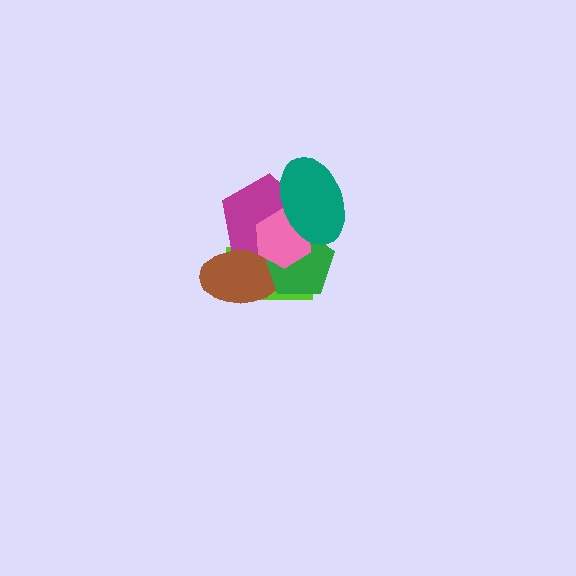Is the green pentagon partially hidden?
Yes, it is partially covered by another shape.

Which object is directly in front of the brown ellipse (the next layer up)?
The green pentagon is directly in front of the brown ellipse.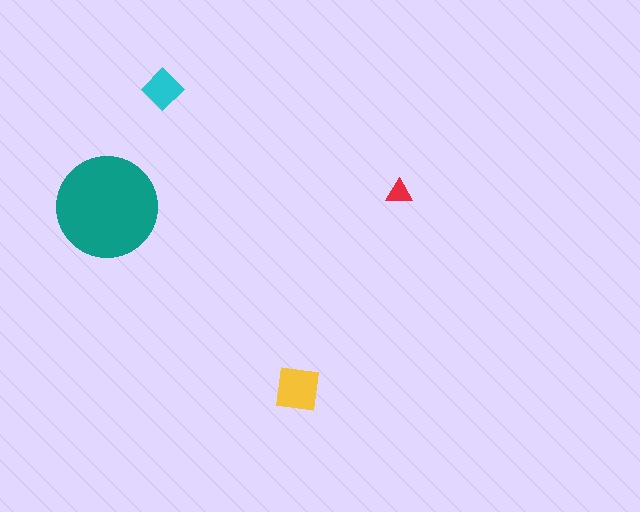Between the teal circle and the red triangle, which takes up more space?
The teal circle.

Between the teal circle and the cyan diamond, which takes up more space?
The teal circle.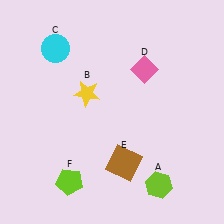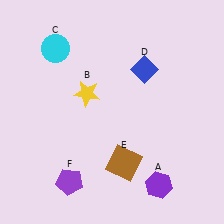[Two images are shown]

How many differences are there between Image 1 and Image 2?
There are 3 differences between the two images.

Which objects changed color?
A changed from lime to purple. D changed from pink to blue. F changed from lime to purple.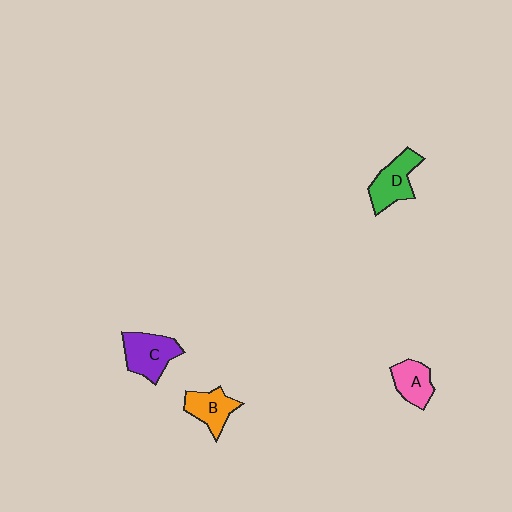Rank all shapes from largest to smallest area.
From largest to smallest: C (purple), D (green), B (orange), A (pink).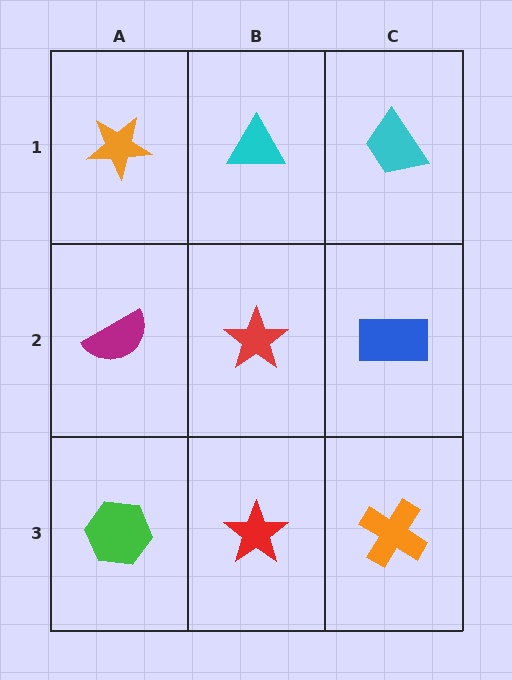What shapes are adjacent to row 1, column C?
A blue rectangle (row 2, column C), a cyan triangle (row 1, column B).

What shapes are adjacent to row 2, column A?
An orange star (row 1, column A), a green hexagon (row 3, column A), a red star (row 2, column B).